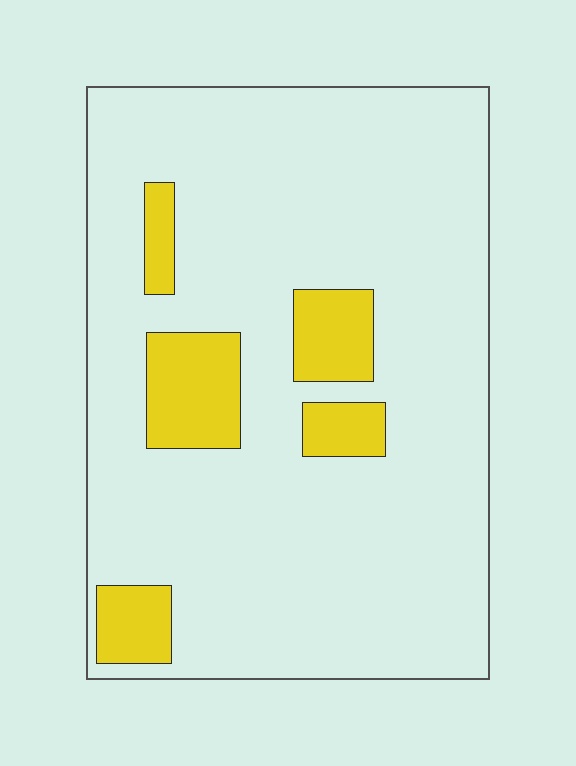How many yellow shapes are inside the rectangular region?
5.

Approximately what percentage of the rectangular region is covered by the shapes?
Approximately 15%.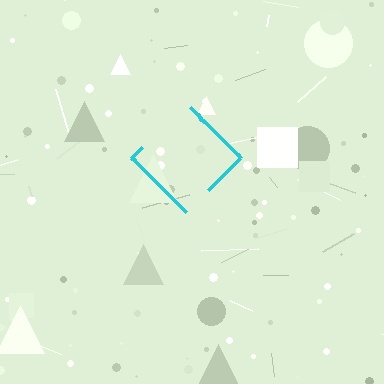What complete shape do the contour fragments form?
The contour fragments form a diamond.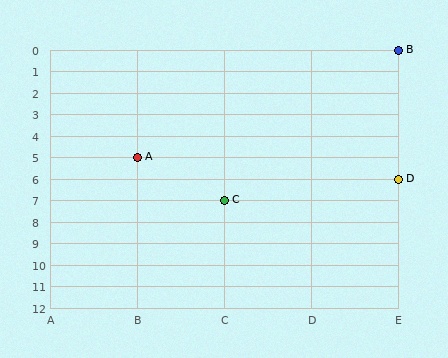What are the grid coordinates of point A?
Point A is at grid coordinates (B, 5).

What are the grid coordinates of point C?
Point C is at grid coordinates (C, 7).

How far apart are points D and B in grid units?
Points D and B are 6 rows apart.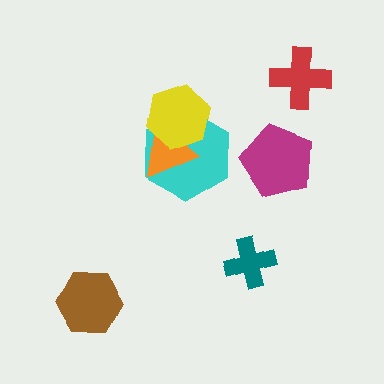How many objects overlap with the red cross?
0 objects overlap with the red cross.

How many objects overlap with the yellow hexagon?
2 objects overlap with the yellow hexagon.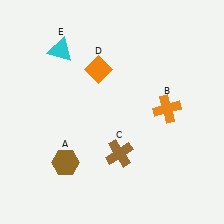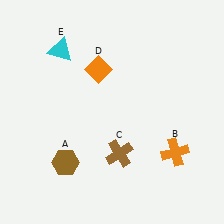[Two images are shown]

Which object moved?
The orange cross (B) moved down.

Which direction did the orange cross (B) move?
The orange cross (B) moved down.